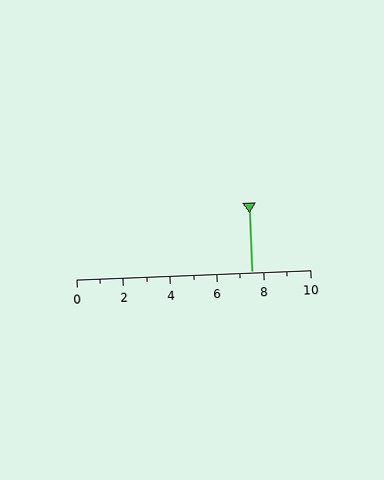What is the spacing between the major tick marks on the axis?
The major ticks are spaced 2 apart.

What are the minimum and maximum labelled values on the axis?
The axis runs from 0 to 10.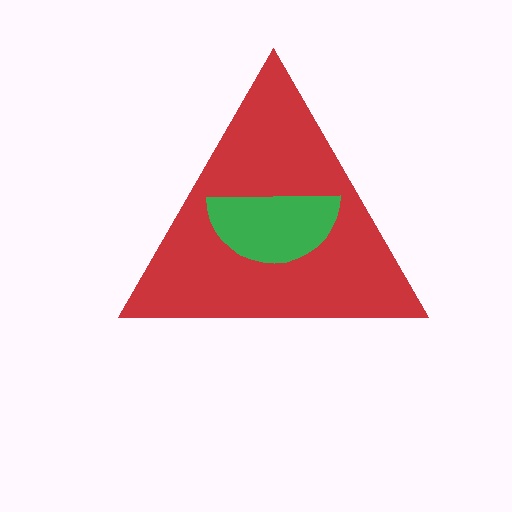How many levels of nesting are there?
2.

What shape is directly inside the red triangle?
The green semicircle.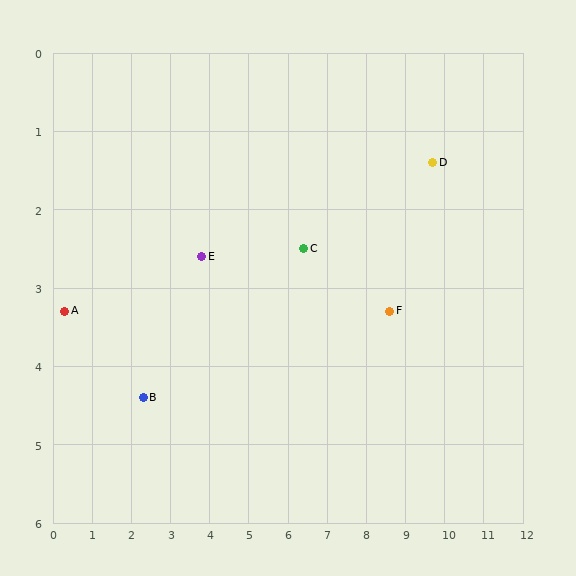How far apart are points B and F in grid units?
Points B and F are about 6.4 grid units apart.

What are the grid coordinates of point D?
Point D is at approximately (9.7, 1.4).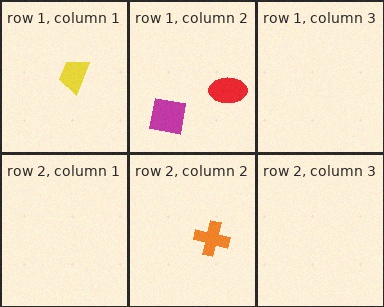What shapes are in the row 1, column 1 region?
The yellow trapezoid.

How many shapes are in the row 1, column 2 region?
2.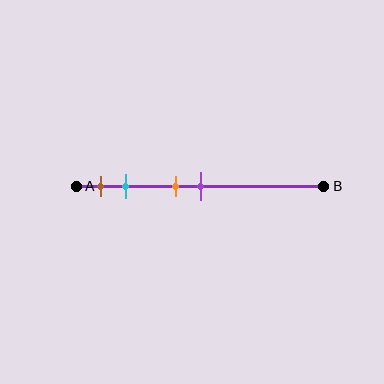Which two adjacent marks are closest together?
The orange and purple marks are the closest adjacent pair.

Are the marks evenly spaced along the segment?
No, the marks are not evenly spaced.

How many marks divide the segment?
There are 4 marks dividing the segment.